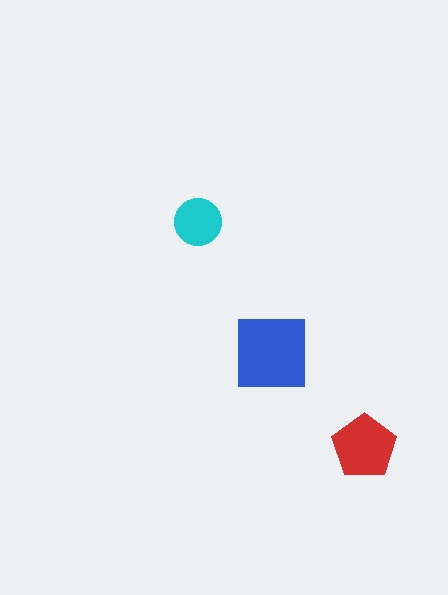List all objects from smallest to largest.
The cyan circle, the red pentagon, the blue square.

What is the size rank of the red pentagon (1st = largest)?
2nd.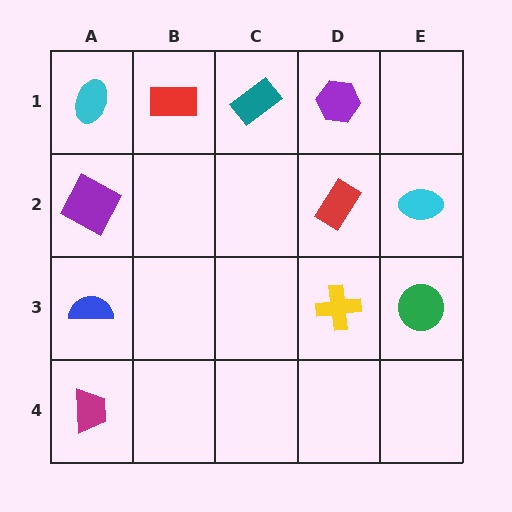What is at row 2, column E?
A cyan ellipse.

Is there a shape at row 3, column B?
No, that cell is empty.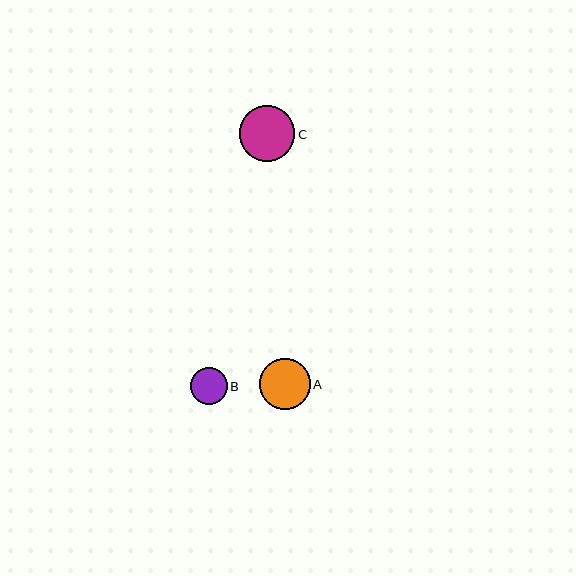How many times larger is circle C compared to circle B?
Circle C is approximately 1.5 times the size of circle B.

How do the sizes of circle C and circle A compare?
Circle C and circle A are approximately the same size.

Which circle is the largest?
Circle C is the largest with a size of approximately 55 pixels.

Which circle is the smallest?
Circle B is the smallest with a size of approximately 36 pixels.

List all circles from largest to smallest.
From largest to smallest: C, A, B.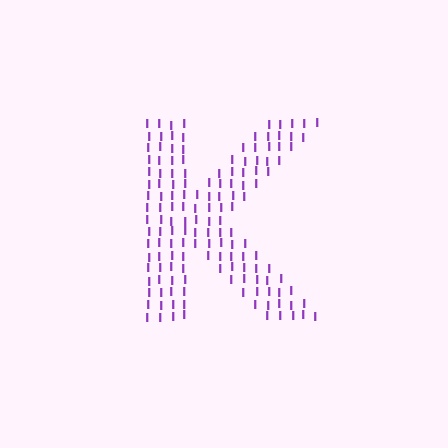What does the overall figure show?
The overall figure shows the letter K.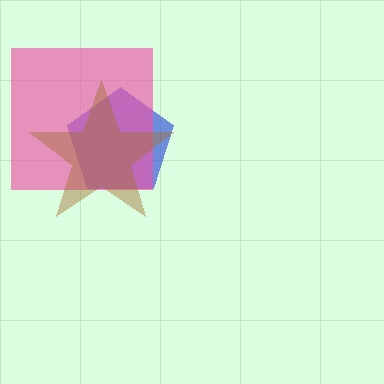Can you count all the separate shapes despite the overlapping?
Yes, there are 3 separate shapes.